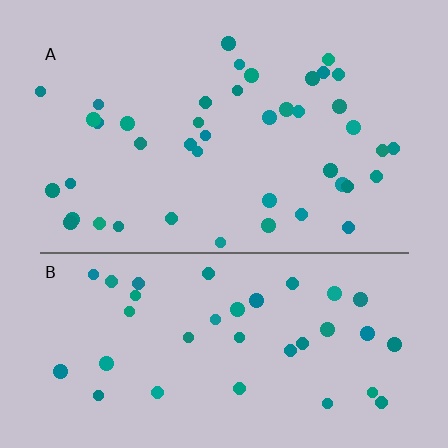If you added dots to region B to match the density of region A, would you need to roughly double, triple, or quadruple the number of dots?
Approximately double.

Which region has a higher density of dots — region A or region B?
A (the top).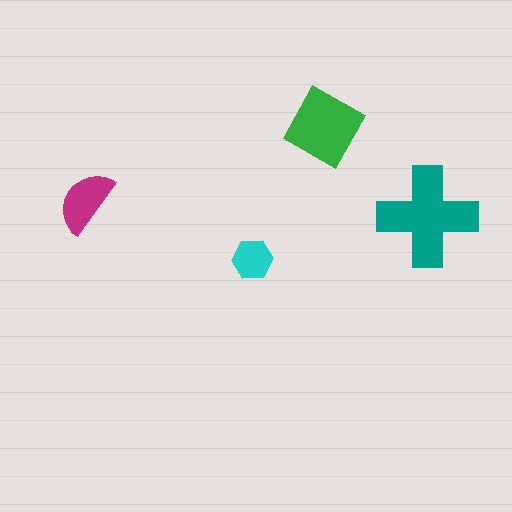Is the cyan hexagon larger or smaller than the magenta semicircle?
Smaller.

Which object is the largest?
The teal cross.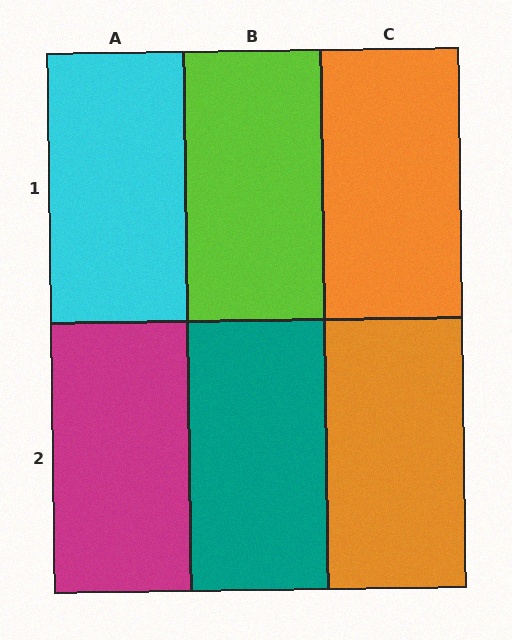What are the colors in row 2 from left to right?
Magenta, teal, orange.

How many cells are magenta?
1 cell is magenta.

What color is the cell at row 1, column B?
Lime.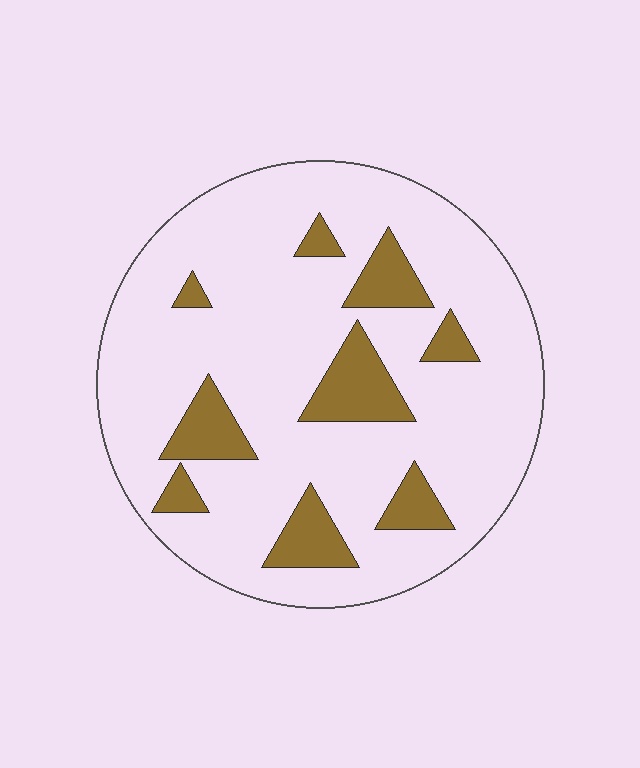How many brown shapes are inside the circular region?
9.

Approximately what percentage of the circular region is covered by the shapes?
Approximately 15%.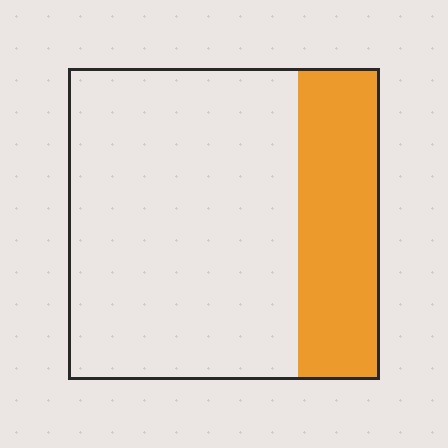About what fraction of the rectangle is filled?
About one quarter (1/4).